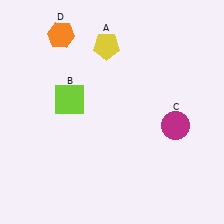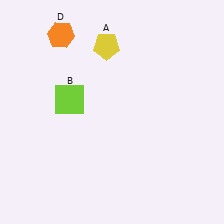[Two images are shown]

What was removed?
The magenta circle (C) was removed in Image 2.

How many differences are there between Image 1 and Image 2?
There is 1 difference between the two images.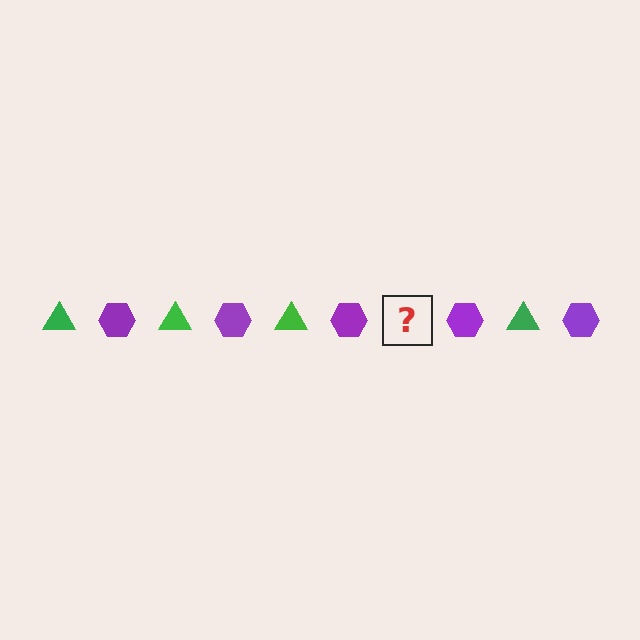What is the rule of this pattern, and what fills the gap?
The rule is that the pattern alternates between green triangle and purple hexagon. The gap should be filled with a green triangle.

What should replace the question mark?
The question mark should be replaced with a green triangle.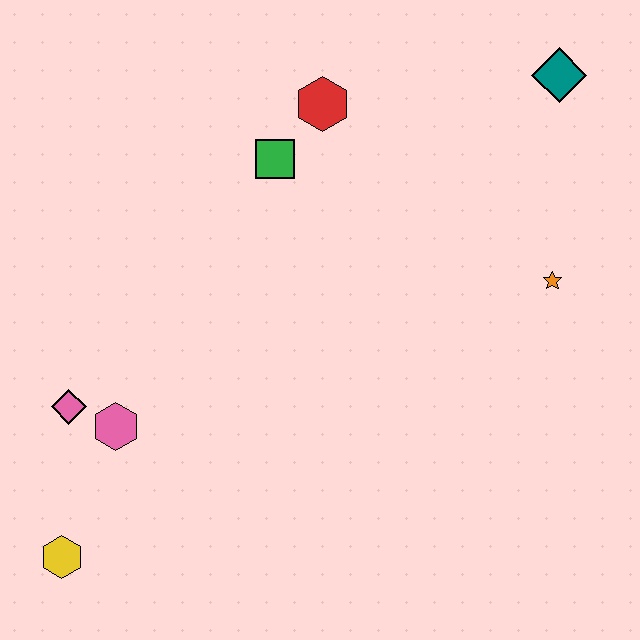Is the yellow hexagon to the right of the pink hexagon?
No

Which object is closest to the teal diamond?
The orange star is closest to the teal diamond.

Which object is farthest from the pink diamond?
The teal diamond is farthest from the pink diamond.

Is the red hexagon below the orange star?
No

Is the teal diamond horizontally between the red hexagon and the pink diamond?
No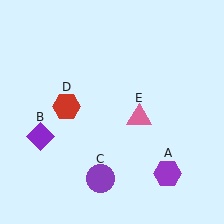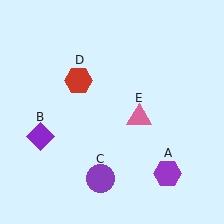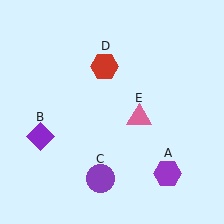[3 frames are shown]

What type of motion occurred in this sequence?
The red hexagon (object D) rotated clockwise around the center of the scene.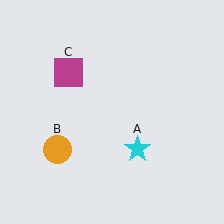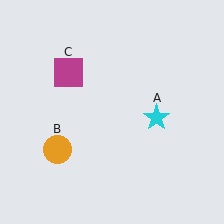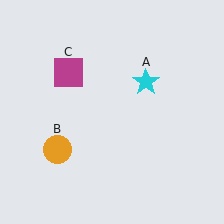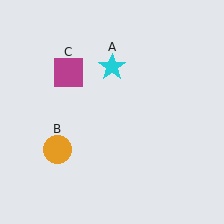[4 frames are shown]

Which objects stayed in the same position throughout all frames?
Orange circle (object B) and magenta square (object C) remained stationary.